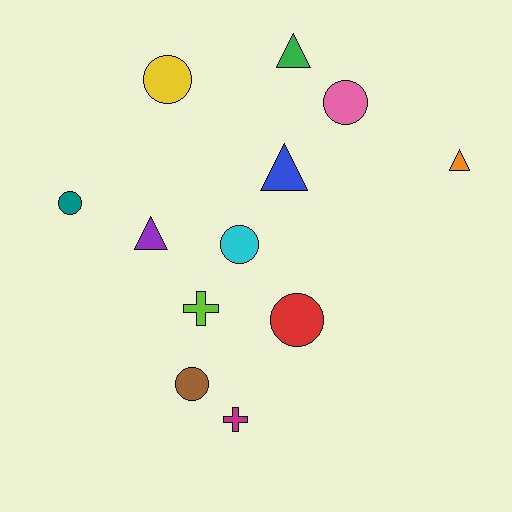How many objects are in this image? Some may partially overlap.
There are 12 objects.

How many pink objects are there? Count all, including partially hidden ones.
There is 1 pink object.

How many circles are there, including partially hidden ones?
There are 6 circles.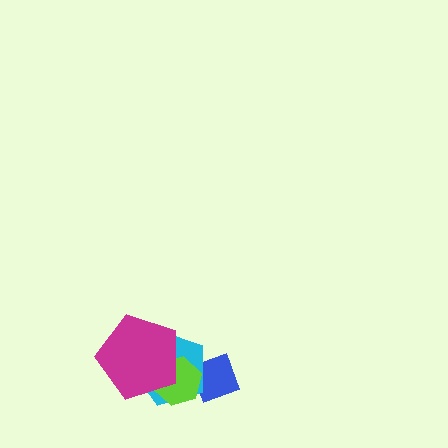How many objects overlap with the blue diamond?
2 objects overlap with the blue diamond.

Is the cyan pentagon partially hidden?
Yes, it is partially covered by another shape.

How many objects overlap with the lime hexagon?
3 objects overlap with the lime hexagon.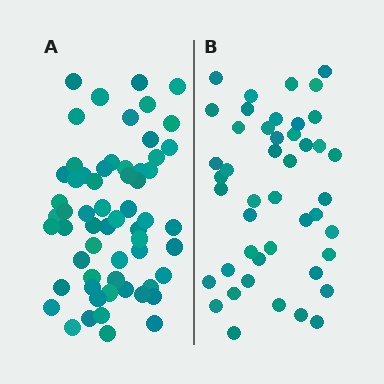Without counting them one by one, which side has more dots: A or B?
Region A (the left region) has more dots.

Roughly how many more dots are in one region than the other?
Region A has approximately 15 more dots than region B.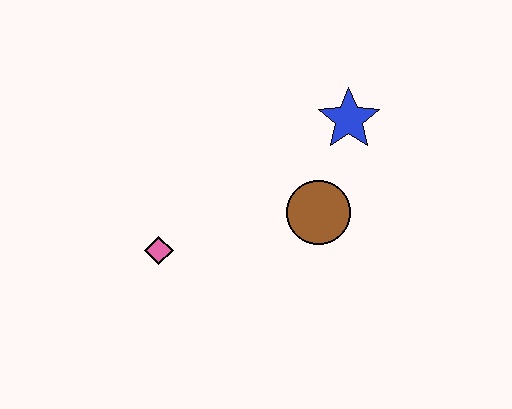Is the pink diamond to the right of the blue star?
No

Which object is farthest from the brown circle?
The pink diamond is farthest from the brown circle.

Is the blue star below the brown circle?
No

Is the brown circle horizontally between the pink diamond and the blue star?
Yes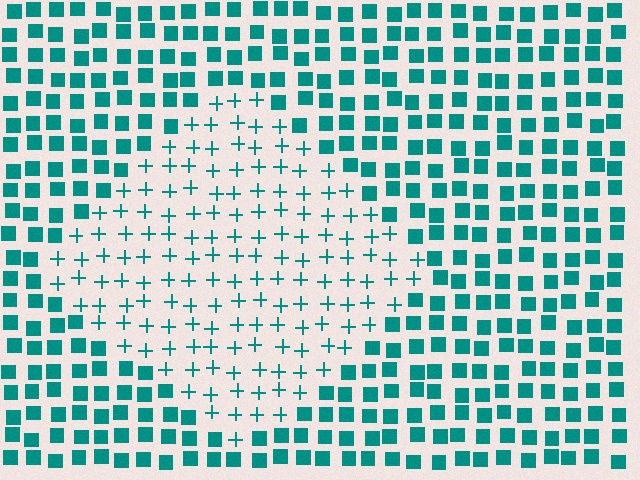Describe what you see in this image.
The image is filled with small teal elements arranged in a uniform grid. A diamond-shaped region contains plus signs, while the surrounding area contains squares. The boundary is defined purely by the change in element shape.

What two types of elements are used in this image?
The image uses plus signs inside the diamond region and squares outside it.